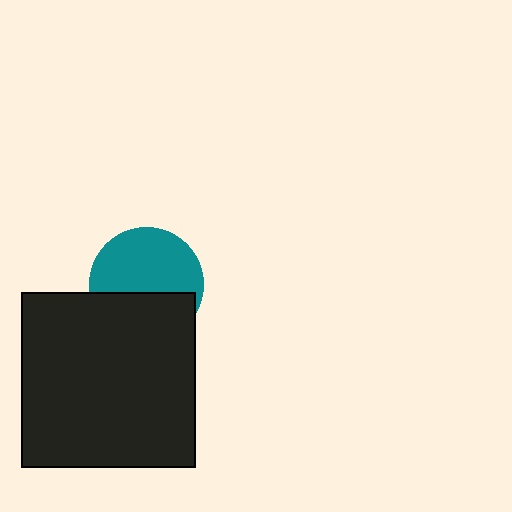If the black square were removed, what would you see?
You would see the complete teal circle.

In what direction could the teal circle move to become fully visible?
The teal circle could move up. That would shift it out from behind the black square entirely.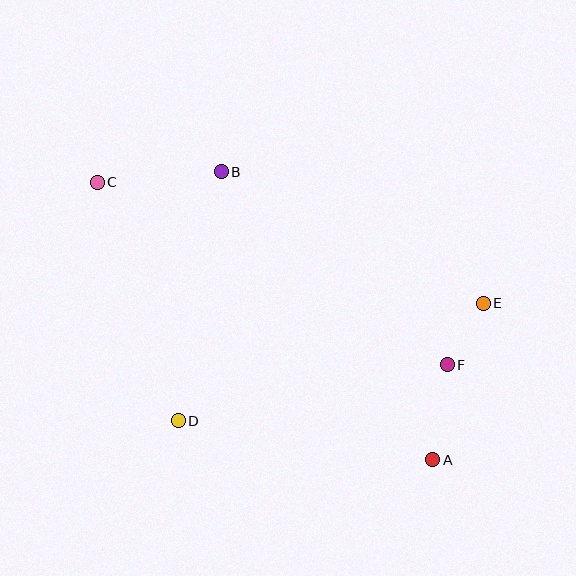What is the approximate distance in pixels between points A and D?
The distance between A and D is approximately 257 pixels.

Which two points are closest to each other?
Points E and F are closest to each other.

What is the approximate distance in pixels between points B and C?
The distance between B and C is approximately 124 pixels.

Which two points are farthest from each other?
Points A and C are farthest from each other.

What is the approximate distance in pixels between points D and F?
The distance between D and F is approximately 275 pixels.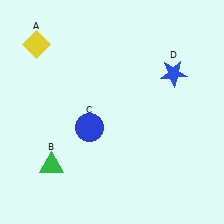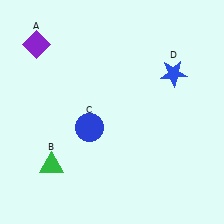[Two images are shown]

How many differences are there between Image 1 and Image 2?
There is 1 difference between the two images.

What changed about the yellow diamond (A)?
In Image 1, A is yellow. In Image 2, it changed to purple.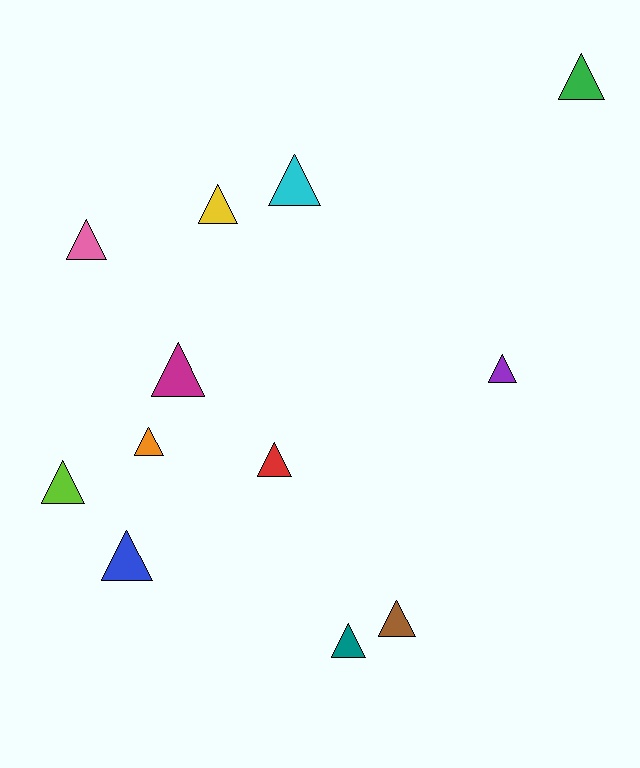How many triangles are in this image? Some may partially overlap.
There are 12 triangles.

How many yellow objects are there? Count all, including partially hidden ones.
There is 1 yellow object.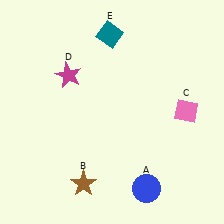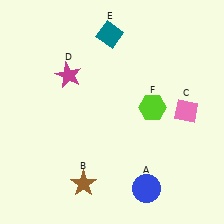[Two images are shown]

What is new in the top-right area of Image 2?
A lime hexagon (F) was added in the top-right area of Image 2.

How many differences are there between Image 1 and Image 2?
There is 1 difference between the two images.